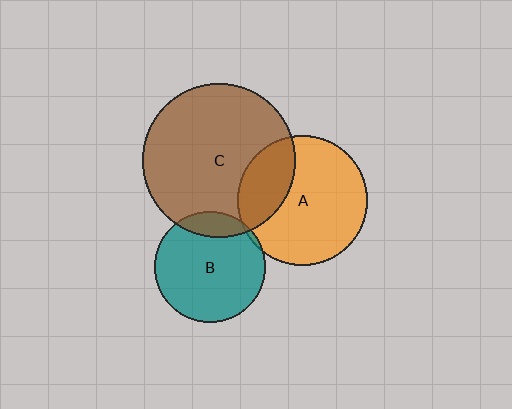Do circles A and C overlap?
Yes.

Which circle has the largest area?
Circle C (brown).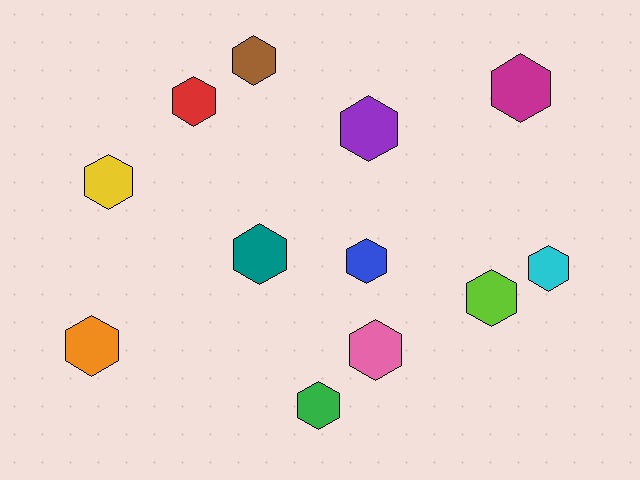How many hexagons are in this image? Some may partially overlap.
There are 12 hexagons.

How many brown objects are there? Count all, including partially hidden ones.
There is 1 brown object.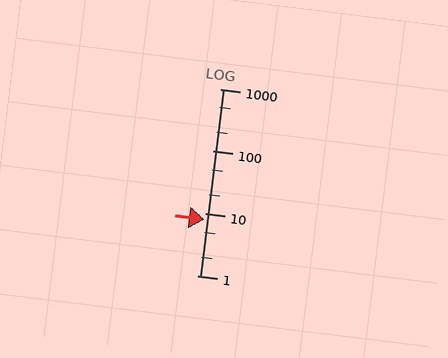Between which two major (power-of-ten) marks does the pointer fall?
The pointer is between 1 and 10.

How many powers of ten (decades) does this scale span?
The scale spans 3 decades, from 1 to 1000.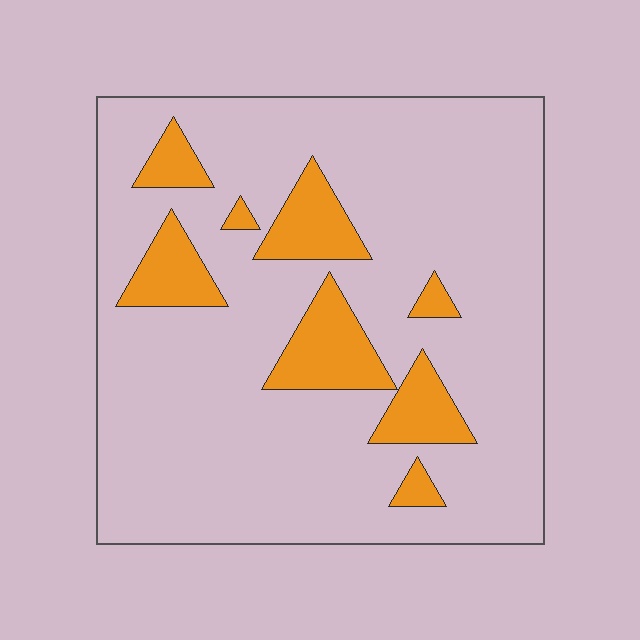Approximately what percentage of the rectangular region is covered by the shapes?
Approximately 15%.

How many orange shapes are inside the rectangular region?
8.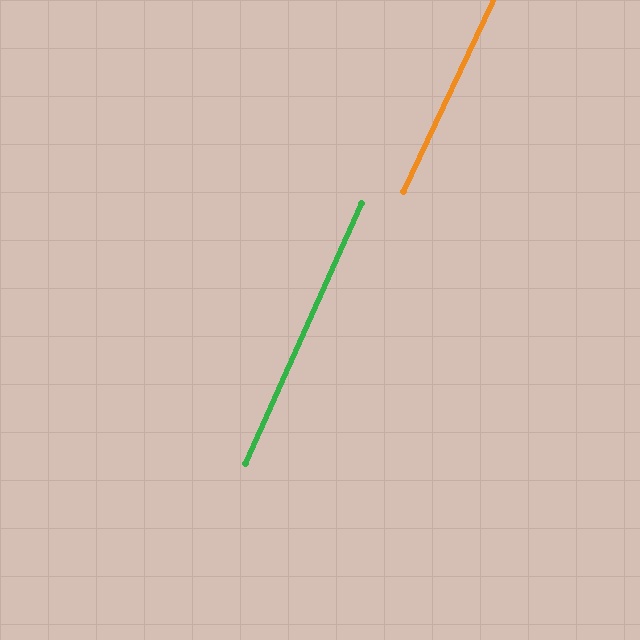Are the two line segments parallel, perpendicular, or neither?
Parallel — their directions differ by only 1.2°.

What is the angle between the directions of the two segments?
Approximately 1 degree.